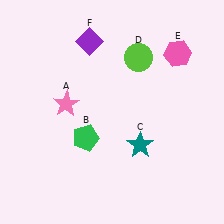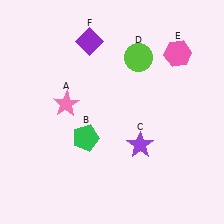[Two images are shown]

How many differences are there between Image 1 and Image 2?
There is 1 difference between the two images.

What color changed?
The star (C) changed from teal in Image 1 to purple in Image 2.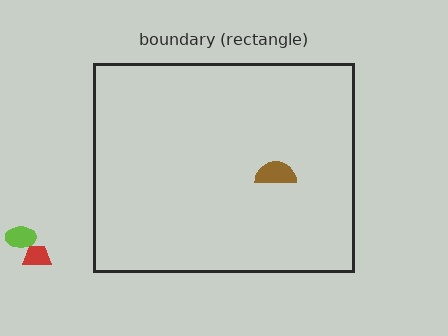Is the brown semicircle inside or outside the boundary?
Inside.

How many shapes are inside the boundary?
1 inside, 2 outside.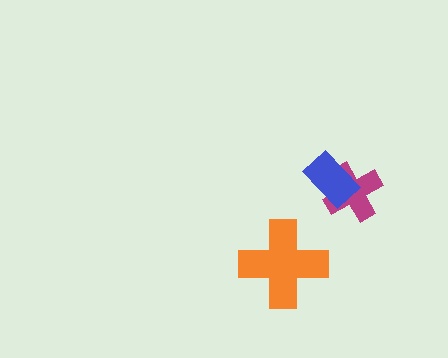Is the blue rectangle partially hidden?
No, no other shape covers it.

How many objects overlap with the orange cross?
0 objects overlap with the orange cross.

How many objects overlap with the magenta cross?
1 object overlaps with the magenta cross.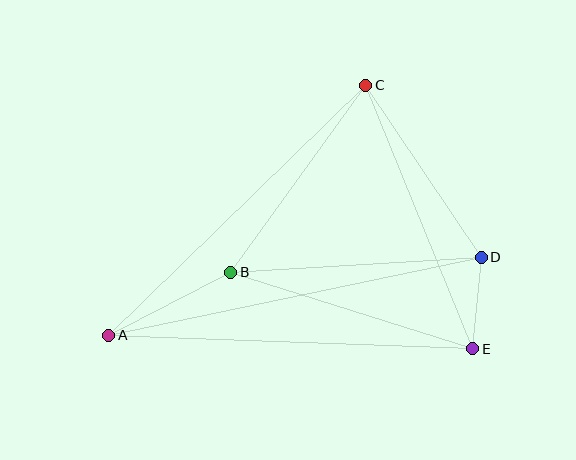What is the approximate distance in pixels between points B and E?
The distance between B and E is approximately 254 pixels.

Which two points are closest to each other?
Points D and E are closest to each other.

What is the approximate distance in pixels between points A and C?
The distance between A and C is approximately 358 pixels.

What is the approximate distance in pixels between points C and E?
The distance between C and E is approximately 284 pixels.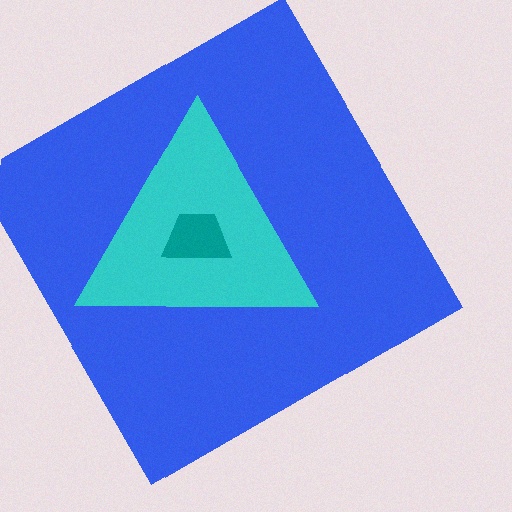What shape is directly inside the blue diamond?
The cyan triangle.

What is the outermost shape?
The blue diamond.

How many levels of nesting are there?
3.